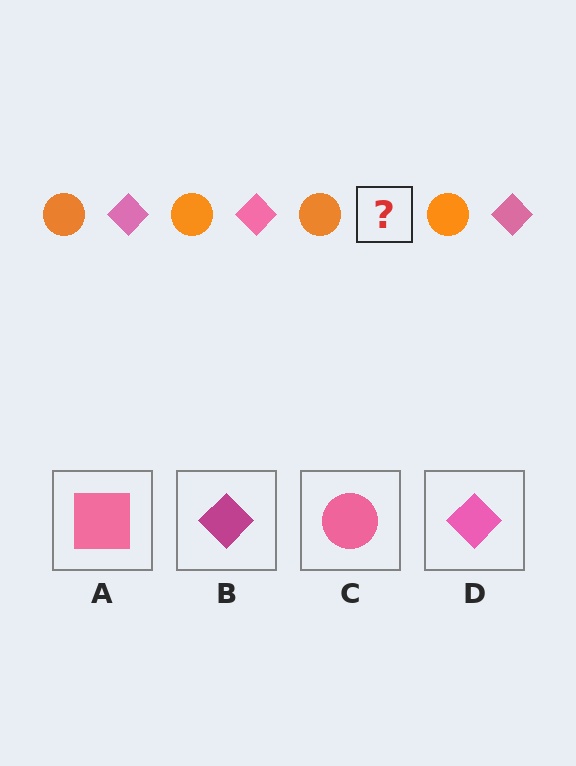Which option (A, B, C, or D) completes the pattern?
D.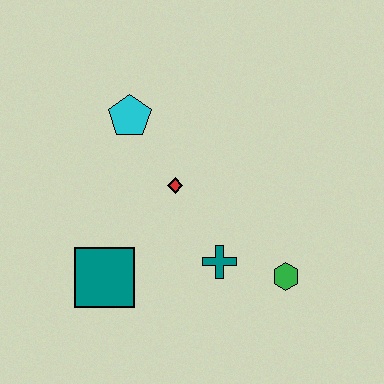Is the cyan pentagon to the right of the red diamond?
No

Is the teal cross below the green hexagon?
No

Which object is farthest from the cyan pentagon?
The green hexagon is farthest from the cyan pentagon.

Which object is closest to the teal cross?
The green hexagon is closest to the teal cross.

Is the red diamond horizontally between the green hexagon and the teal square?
Yes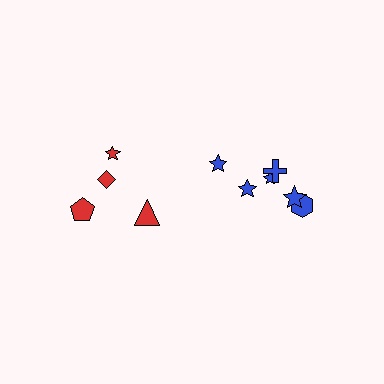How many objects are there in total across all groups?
There are 10 objects.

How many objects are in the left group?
There are 4 objects.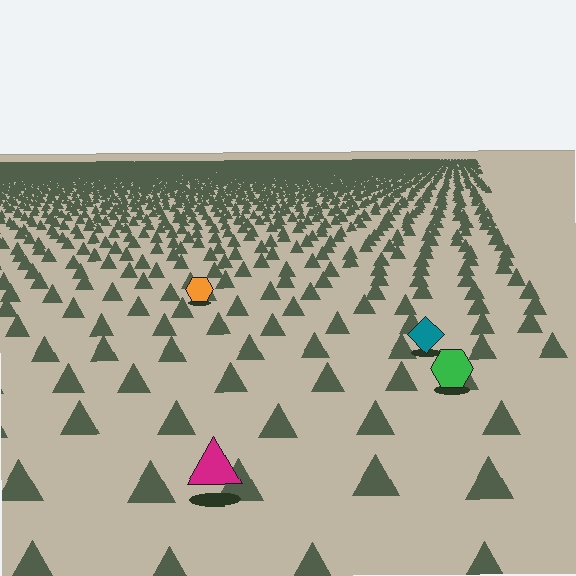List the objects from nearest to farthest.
From nearest to farthest: the magenta triangle, the green hexagon, the teal diamond, the orange hexagon.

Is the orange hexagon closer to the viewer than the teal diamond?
No. The teal diamond is closer — you can tell from the texture gradient: the ground texture is coarser near it.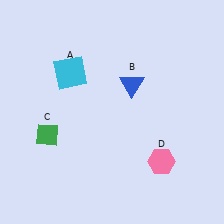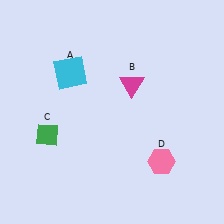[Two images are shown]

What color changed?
The triangle (B) changed from blue in Image 1 to magenta in Image 2.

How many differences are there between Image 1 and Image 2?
There is 1 difference between the two images.